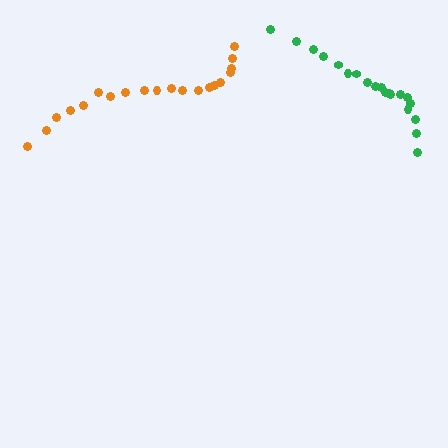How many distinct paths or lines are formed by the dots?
There are 2 distinct paths.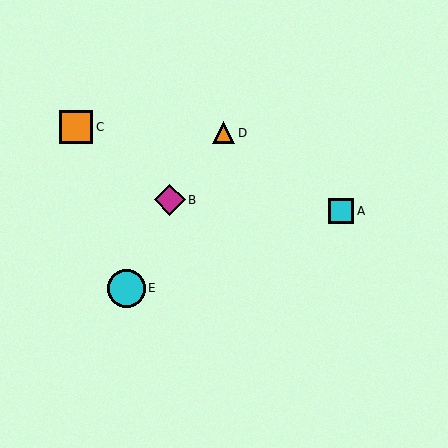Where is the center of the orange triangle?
The center of the orange triangle is at (224, 133).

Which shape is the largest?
The cyan circle (labeled E) is the largest.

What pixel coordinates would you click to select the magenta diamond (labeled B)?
Click at (170, 200) to select the magenta diamond B.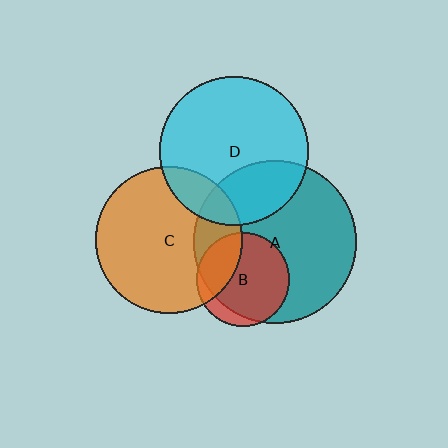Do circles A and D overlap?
Yes.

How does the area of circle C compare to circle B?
Approximately 2.5 times.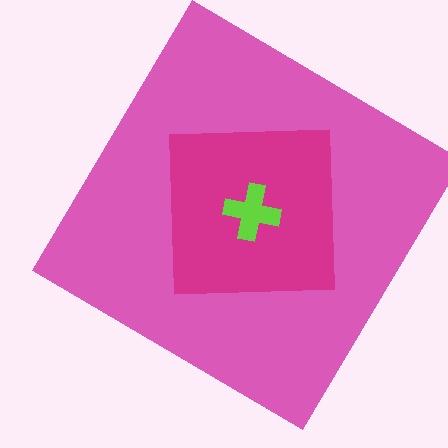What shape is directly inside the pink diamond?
The magenta square.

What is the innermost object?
The lime cross.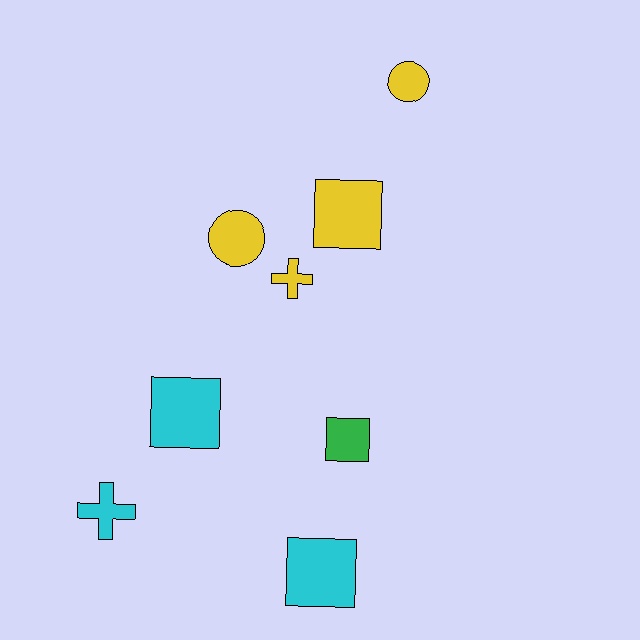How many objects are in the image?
There are 8 objects.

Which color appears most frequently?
Yellow, with 4 objects.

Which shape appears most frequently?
Square, with 4 objects.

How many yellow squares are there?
There is 1 yellow square.